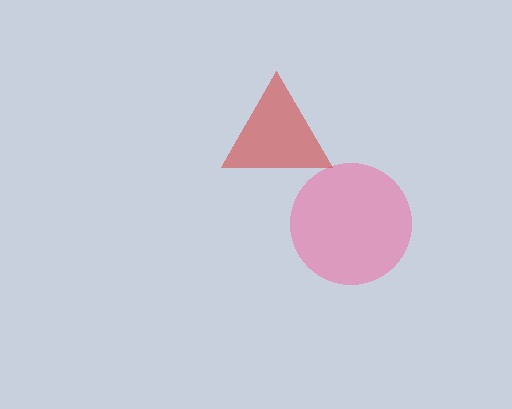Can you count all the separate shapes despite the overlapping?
Yes, there are 2 separate shapes.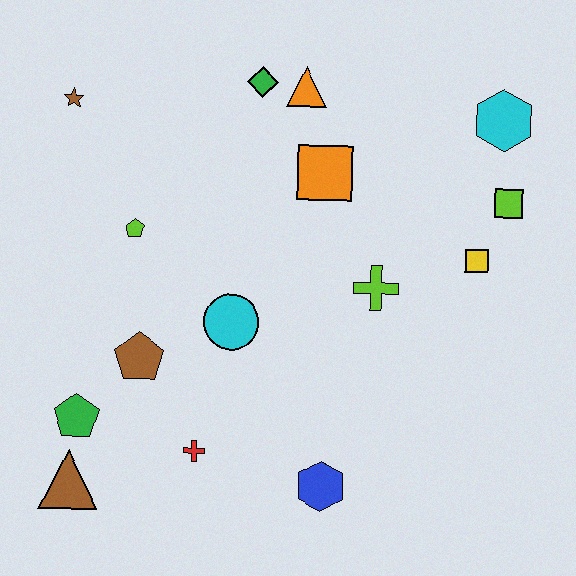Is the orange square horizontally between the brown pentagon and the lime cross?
Yes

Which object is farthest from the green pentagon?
The cyan hexagon is farthest from the green pentagon.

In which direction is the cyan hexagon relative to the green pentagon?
The cyan hexagon is to the right of the green pentagon.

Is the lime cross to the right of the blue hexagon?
Yes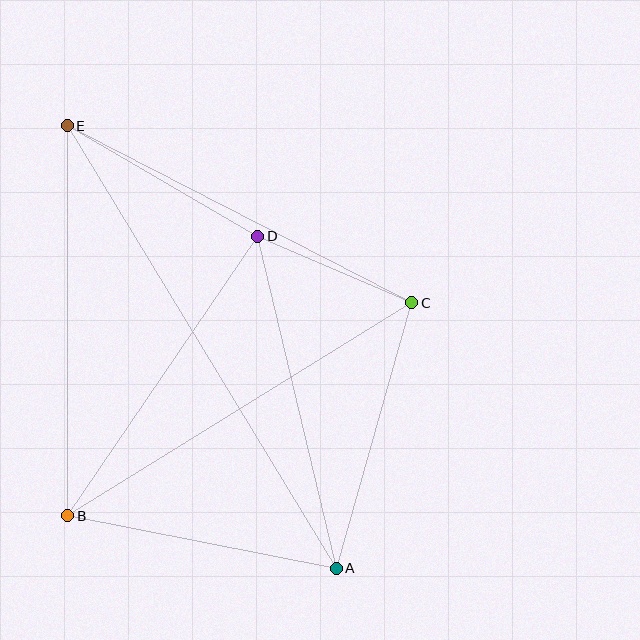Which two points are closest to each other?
Points C and D are closest to each other.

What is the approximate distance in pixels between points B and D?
The distance between B and D is approximately 338 pixels.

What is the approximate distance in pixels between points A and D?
The distance between A and D is approximately 341 pixels.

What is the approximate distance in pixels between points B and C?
The distance between B and C is approximately 404 pixels.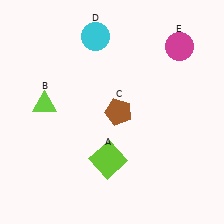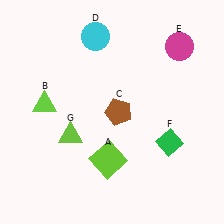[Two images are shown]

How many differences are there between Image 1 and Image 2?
There are 2 differences between the two images.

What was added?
A green diamond (F), a lime triangle (G) were added in Image 2.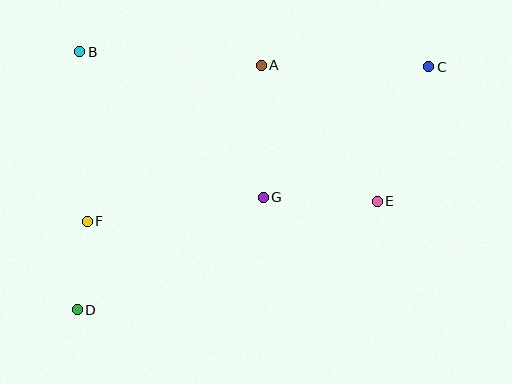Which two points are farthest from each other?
Points C and D are farthest from each other.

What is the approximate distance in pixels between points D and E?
The distance between D and E is approximately 319 pixels.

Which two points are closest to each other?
Points D and F are closest to each other.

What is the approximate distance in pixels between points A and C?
The distance between A and C is approximately 167 pixels.